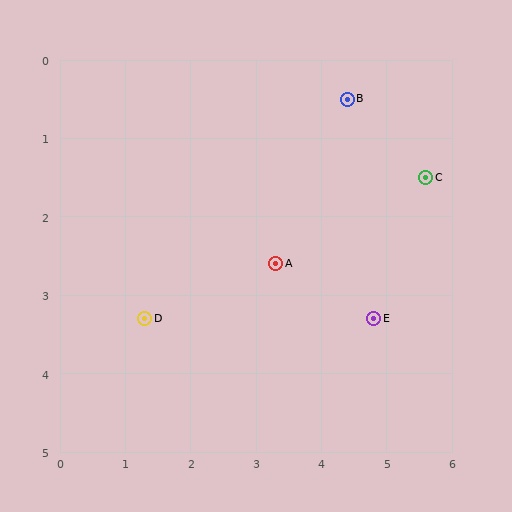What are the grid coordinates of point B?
Point B is at approximately (4.4, 0.5).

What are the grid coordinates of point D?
Point D is at approximately (1.3, 3.3).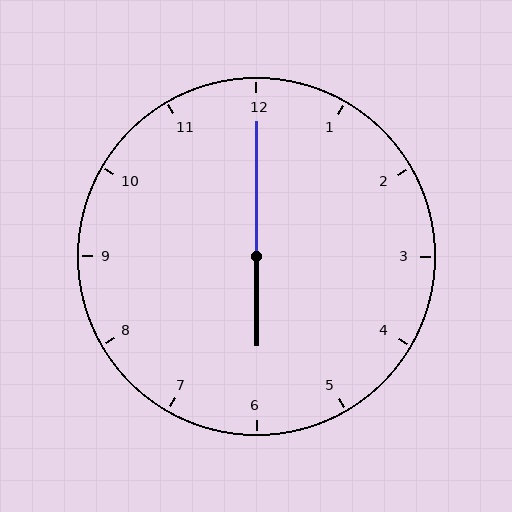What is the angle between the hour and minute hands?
Approximately 180 degrees.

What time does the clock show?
6:00.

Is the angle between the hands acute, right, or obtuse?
It is obtuse.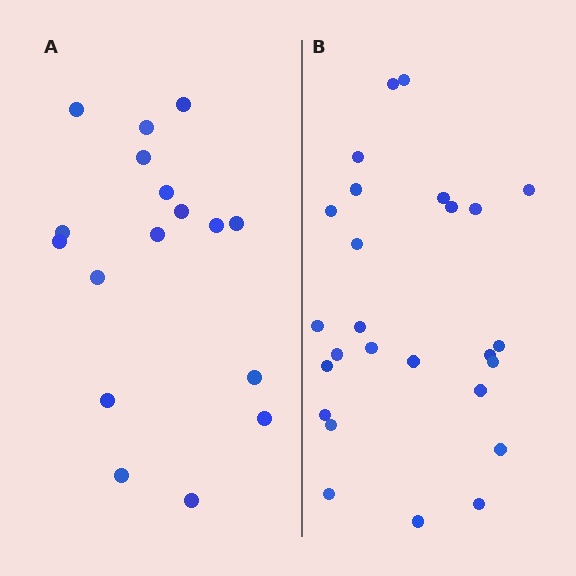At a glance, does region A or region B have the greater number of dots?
Region B (the right region) has more dots.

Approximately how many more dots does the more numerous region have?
Region B has roughly 8 or so more dots than region A.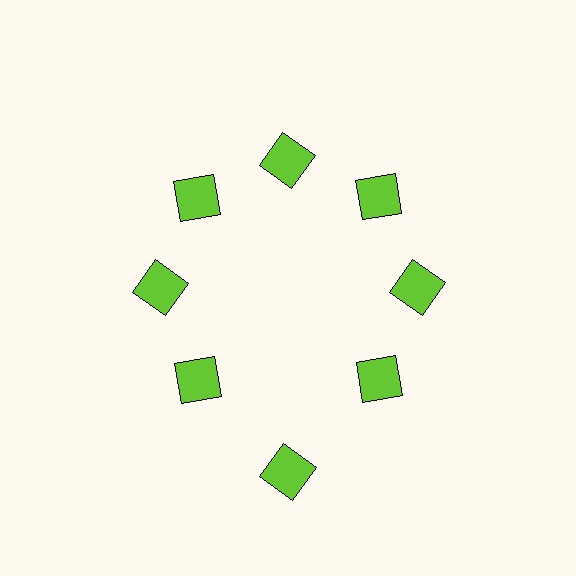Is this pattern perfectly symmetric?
No. The 8 lime squares are arranged in a ring, but one element near the 6 o'clock position is pushed outward from the center, breaking the 8-fold rotational symmetry.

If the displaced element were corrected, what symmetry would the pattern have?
It would have 8-fold rotational symmetry — the pattern would map onto itself every 45 degrees.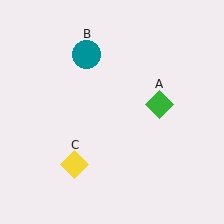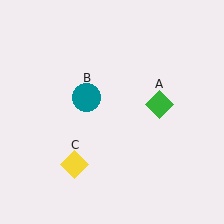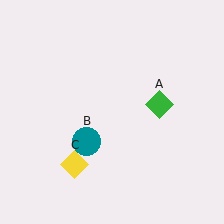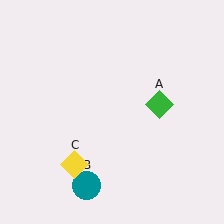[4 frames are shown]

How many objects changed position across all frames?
1 object changed position: teal circle (object B).